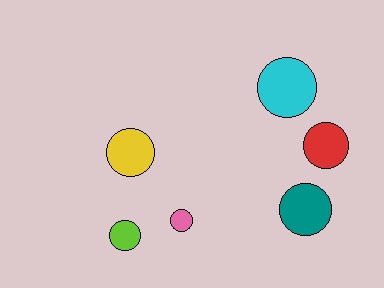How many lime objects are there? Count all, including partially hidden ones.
There is 1 lime object.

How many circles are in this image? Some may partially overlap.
There are 6 circles.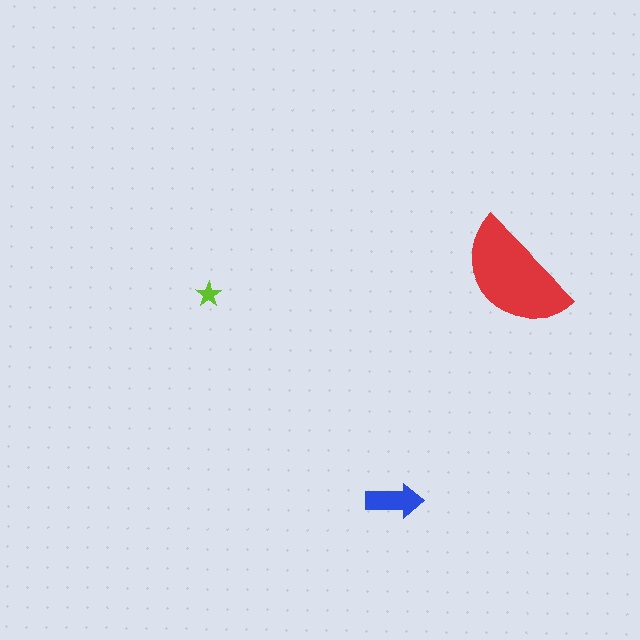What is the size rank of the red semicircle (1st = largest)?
1st.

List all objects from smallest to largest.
The lime star, the blue arrow, the red semicircle.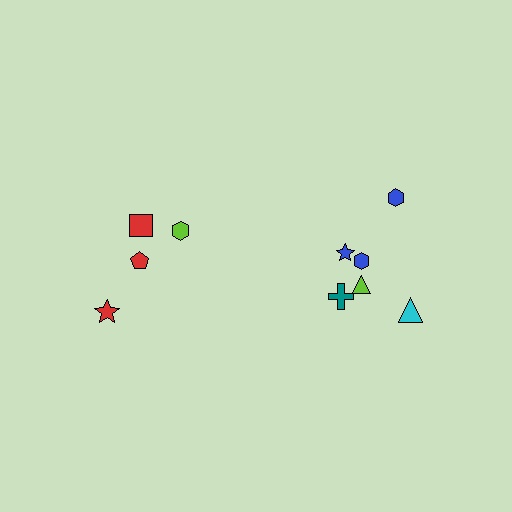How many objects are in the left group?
There are 4 objects.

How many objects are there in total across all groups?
There are 10 objects.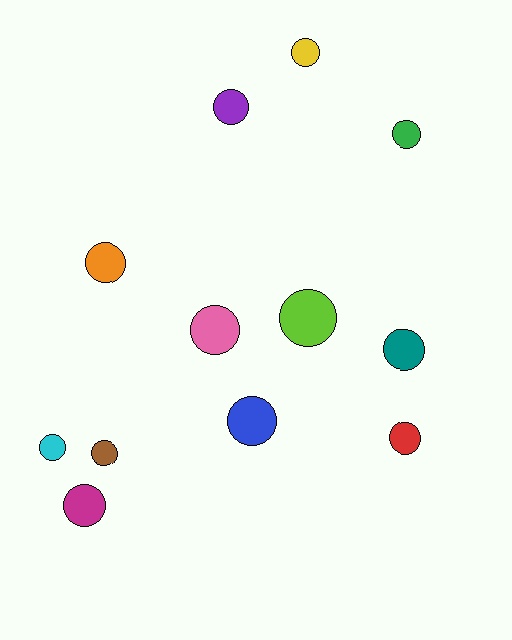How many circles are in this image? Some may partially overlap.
There are 12 circles.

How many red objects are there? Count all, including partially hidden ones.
There is 1 red object.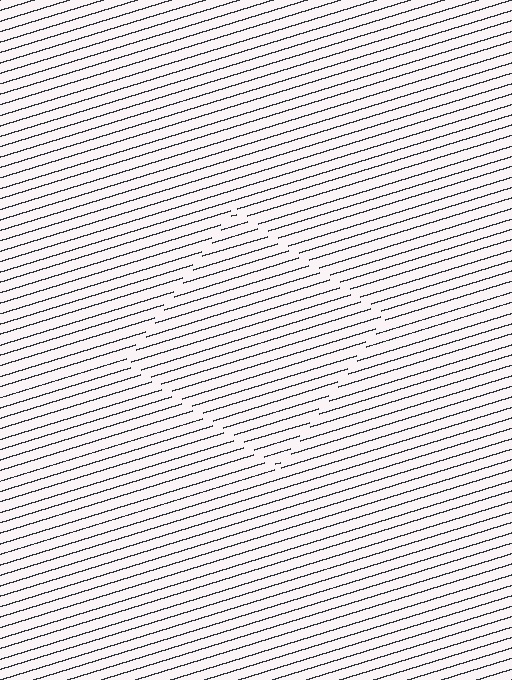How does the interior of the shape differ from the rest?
The interior of the shape contains the same grating, shifted by half a period — the contour is defined by the phase discontinuity where line-ends from the inner and outer gratings abut.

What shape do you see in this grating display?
An illusory square. The interior of the shape contains the same grating, shifted by half a period — the contour is defined by the phase discontinuity where line-ends from the inner and outer gratings abut.